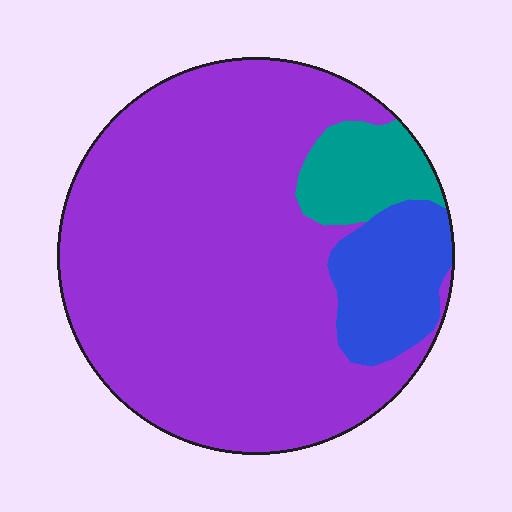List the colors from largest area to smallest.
From largest to smallest: purple, blue, teal.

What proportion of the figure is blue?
Blue takes up less than a sixth of the figure.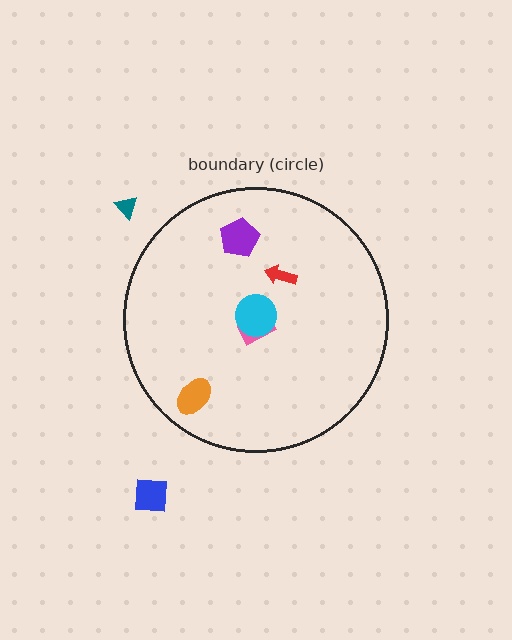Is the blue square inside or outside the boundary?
Outside.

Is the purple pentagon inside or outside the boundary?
Inside.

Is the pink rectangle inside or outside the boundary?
Inside.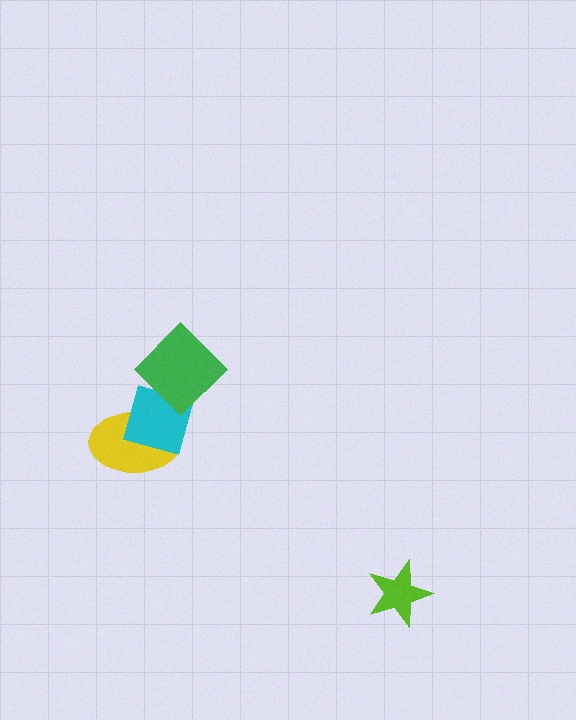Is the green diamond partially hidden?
No, no other shape covers it.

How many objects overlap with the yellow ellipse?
1 object overlaps with the yellow ellipse.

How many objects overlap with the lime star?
0 objects overlap with the lime star.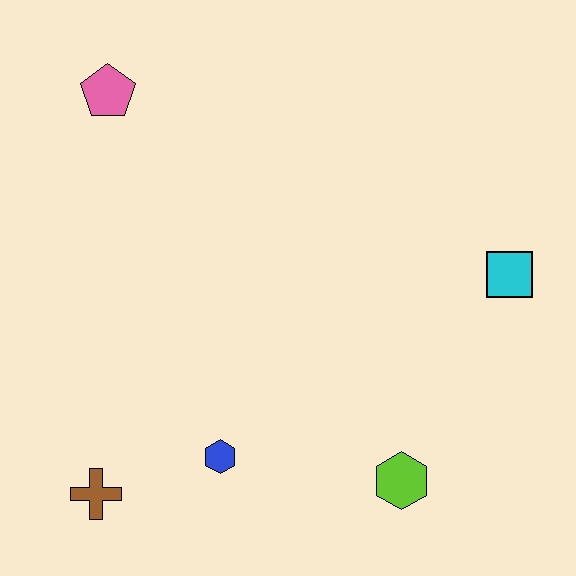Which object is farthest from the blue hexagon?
The pink pentagon is farthest from the blue hexagon.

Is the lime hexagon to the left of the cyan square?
Yes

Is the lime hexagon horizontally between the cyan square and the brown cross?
Yes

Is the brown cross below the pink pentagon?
Yes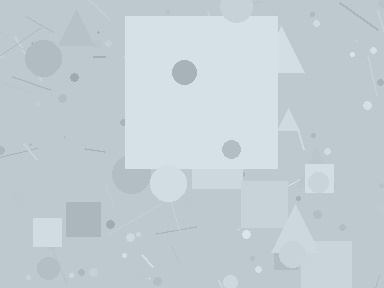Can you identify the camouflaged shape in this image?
The camouflaged shape is a square.